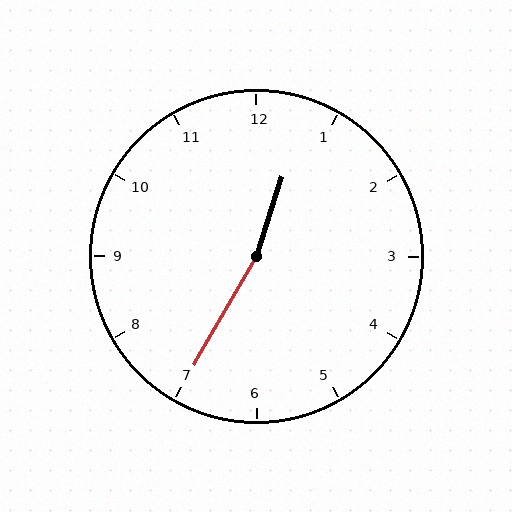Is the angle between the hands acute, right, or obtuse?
It is obtuse.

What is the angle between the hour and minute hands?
Approximately 168 degrees.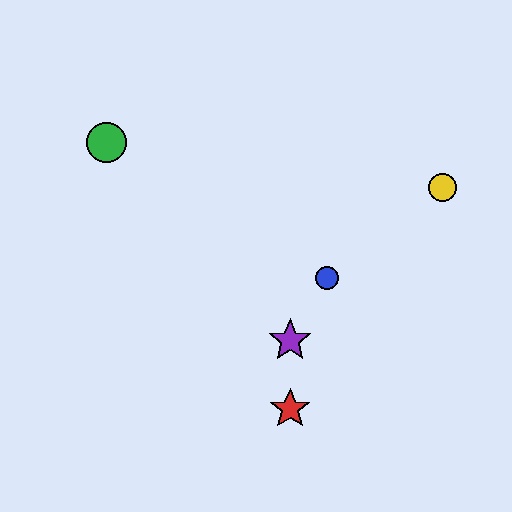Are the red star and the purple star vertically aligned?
Yes, both are at x≈290.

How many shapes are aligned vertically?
2 shapes (the red star, the purple star) are aligned vertically.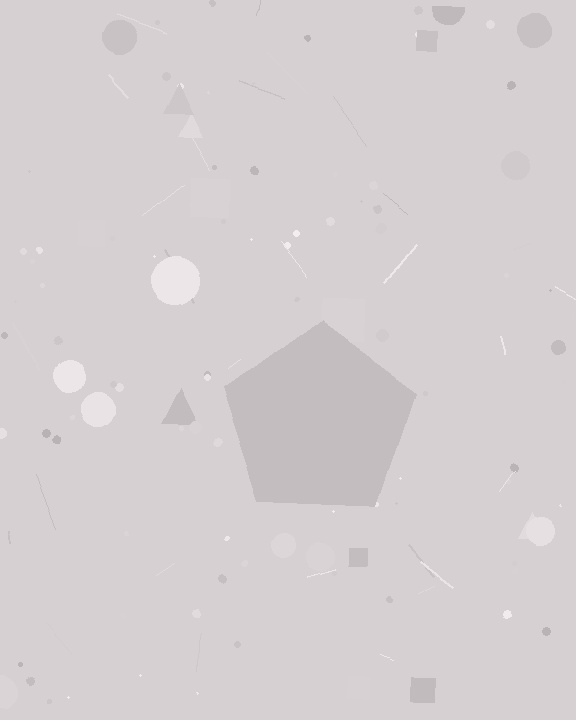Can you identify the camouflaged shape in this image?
The camouflaged shape is a pentagon.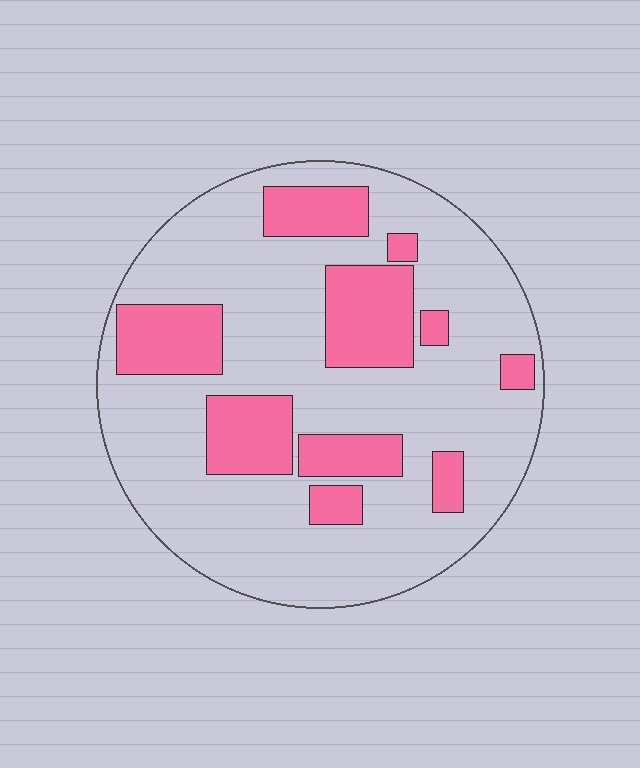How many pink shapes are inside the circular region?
10.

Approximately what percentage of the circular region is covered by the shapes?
Approximately 25%.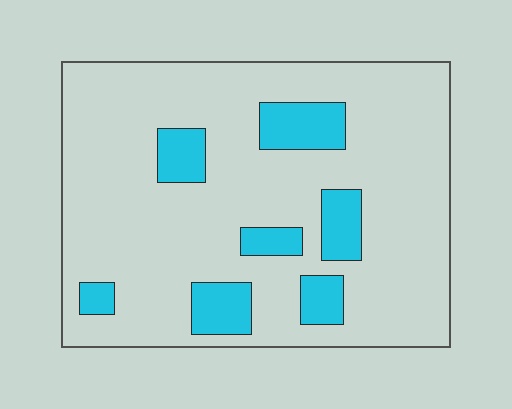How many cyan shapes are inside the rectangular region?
7.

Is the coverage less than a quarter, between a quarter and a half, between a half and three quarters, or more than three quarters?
Less than a quarter.